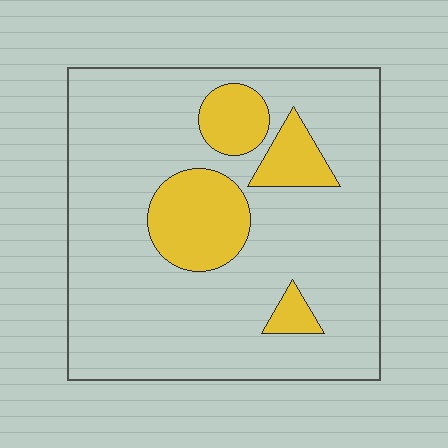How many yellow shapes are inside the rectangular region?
4.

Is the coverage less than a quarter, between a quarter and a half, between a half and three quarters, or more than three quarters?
Less than a quarter.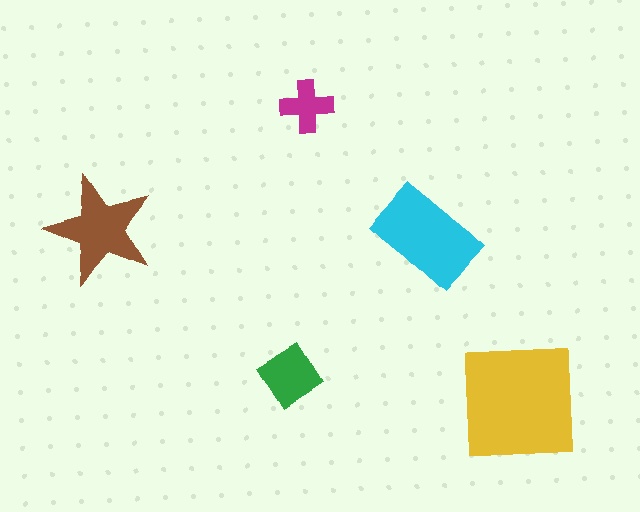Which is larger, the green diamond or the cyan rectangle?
The cyan rectangle.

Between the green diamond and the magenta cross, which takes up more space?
The green diamond.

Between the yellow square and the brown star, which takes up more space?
The yellow square.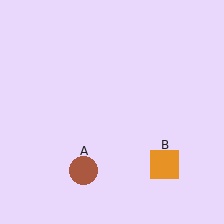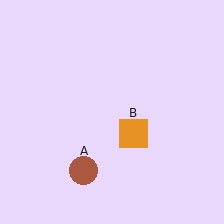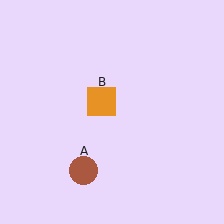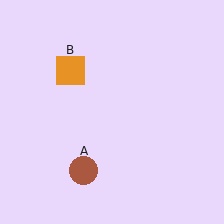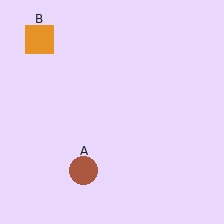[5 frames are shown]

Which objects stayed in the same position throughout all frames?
Brown circle (object A) remained stationary.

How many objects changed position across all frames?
1 object changed position: orange square (object B).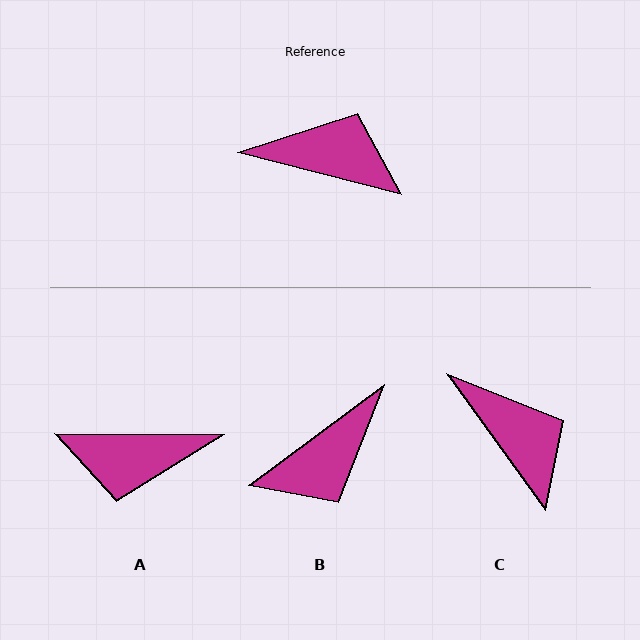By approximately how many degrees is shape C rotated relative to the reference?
Approximately 40 degrees clockwise.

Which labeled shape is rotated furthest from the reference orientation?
A, about 166 degrees away.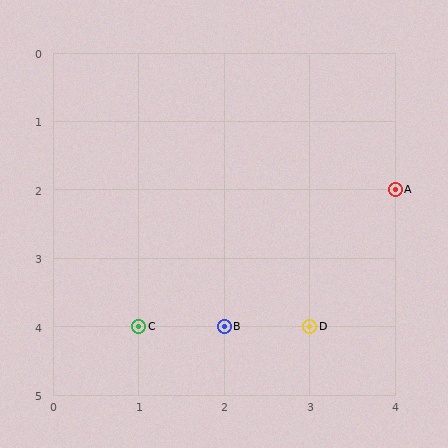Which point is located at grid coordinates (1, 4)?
Point C is at (1, 4).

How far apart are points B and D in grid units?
Points B and D are 1 column apart.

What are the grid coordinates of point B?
Point B is at grid coordinates (2, 4).